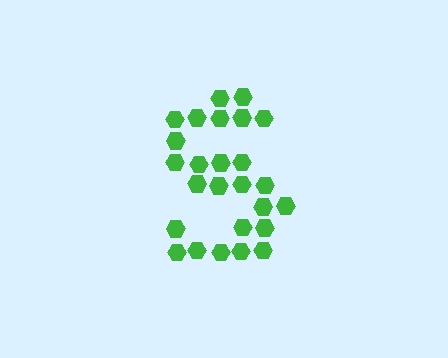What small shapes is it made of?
It is made of small hexagons.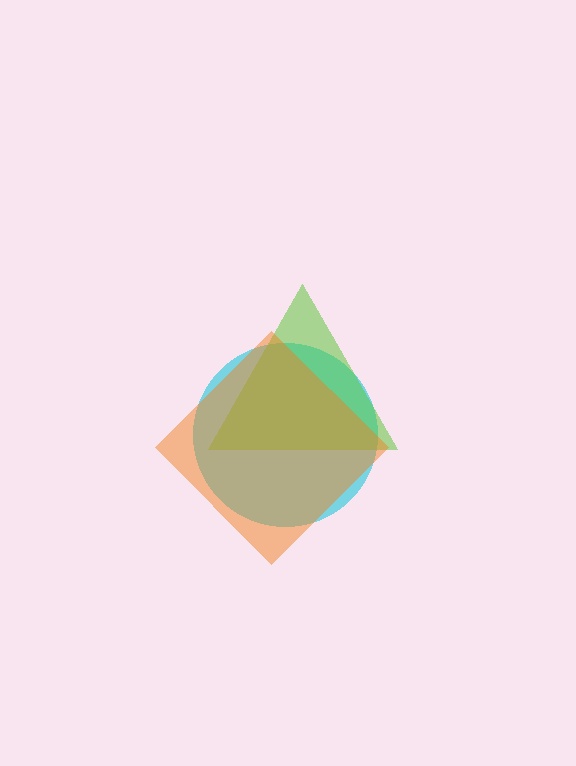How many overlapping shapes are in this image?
There are 3 overlapping shapes in the image.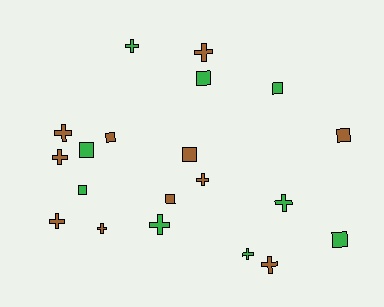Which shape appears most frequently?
Cross, with 11 objects.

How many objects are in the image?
There are 20 objects.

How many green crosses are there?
There are 4 green crosses.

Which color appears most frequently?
Brown, with 11 objects.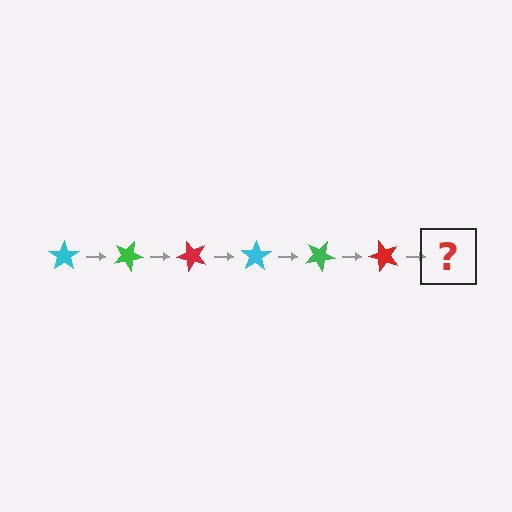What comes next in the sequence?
The next element should be a cyan star, rotated 150 degrees from the start.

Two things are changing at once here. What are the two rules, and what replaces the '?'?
The two rules are that it rotates 25 degrees each step and the color cycles through cyan, green, and red. The '?' should be a cyan star, rotated 150 degrees from the start.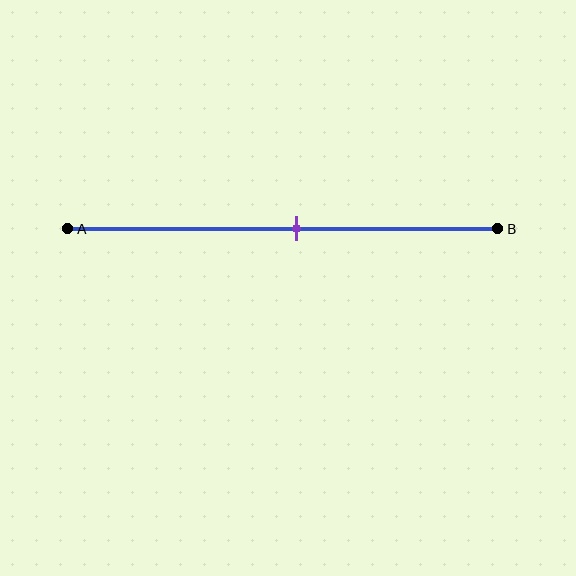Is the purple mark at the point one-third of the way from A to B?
No, the mark is at about 55% from A, not at the 33% one-third point.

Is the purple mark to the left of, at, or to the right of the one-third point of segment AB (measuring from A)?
The purple mark is to the right of the one-third point of segment AB.